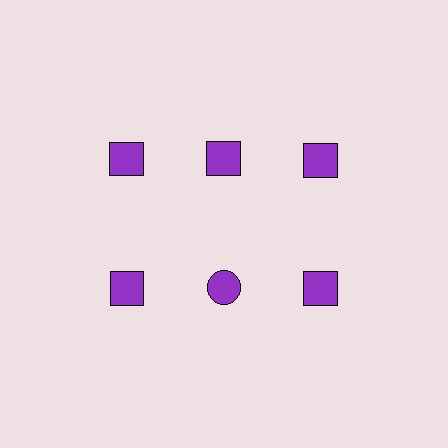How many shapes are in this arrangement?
There are 6 shapes arranged in a grid pattern.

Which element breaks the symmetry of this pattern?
The purple circle in the second row, second from left column breaks the symmetry. All other shapes are purple squares.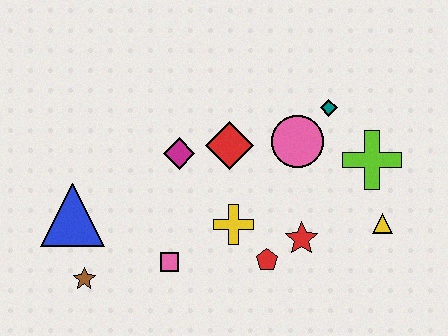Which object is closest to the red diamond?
The magenta diamond is closest to the red diamond.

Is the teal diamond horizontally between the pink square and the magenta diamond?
No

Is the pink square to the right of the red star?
No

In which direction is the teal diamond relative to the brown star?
The teal diamond is to the right of the brown star.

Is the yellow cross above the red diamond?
No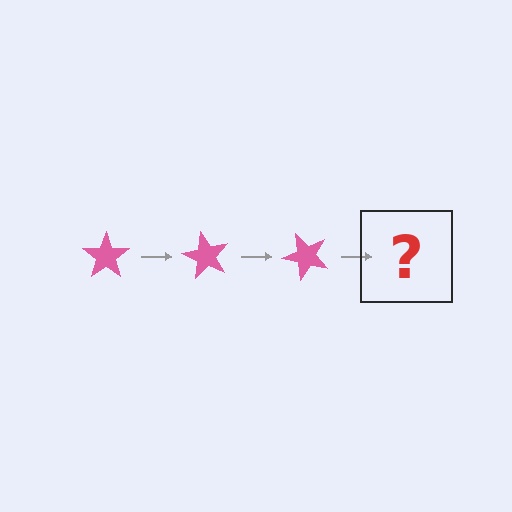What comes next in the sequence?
The next element should be a pink star rotated 180 degrees.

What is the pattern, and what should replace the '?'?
The pattern is that the star rotates 60 degrees each step. The '?' should be a pink star rotated 180 degrees.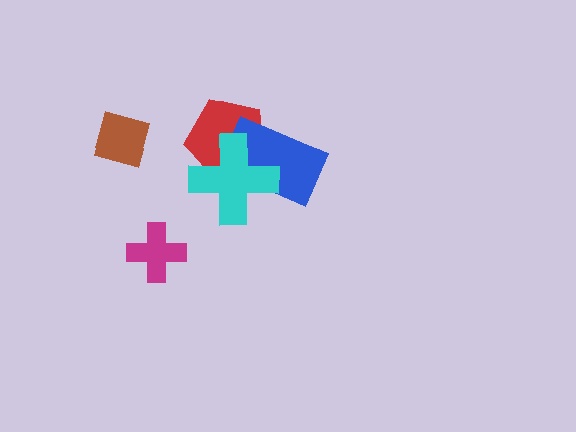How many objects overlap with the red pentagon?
2 objects overlap with the red pentagon.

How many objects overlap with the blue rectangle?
2 objects overlap with the blue rectangle.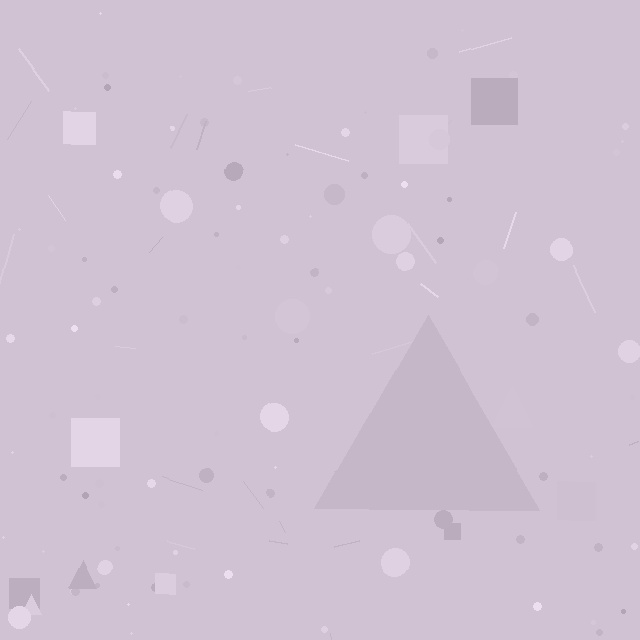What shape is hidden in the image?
A triangle is hidden in the image.